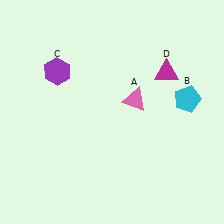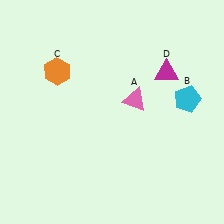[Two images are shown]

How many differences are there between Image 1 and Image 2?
There is 1 difference between the two images.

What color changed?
The hexagon (C) changed from purple in Image 1 to orange in Image 2.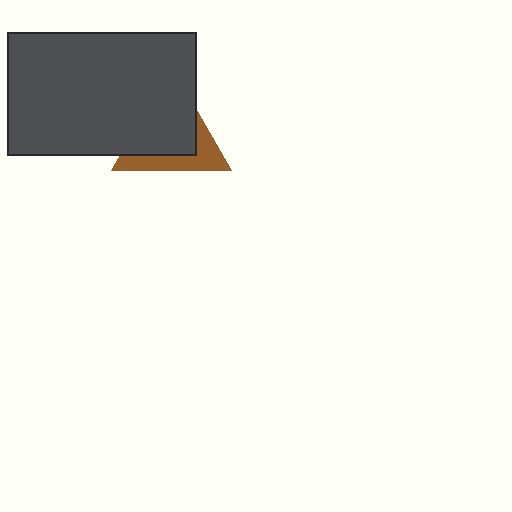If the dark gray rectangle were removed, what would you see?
You would see the complete brown triangle.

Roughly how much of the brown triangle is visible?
A small part of it is visible (roughly 37%).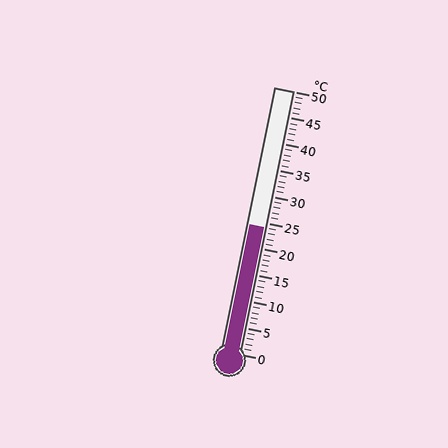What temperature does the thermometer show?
The thermometer shows approximately 24°C.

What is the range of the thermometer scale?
The thermometer scale ranges from 0°C to 50°C.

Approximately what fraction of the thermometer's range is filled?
The thermometer is filled to approximately 50% of its range.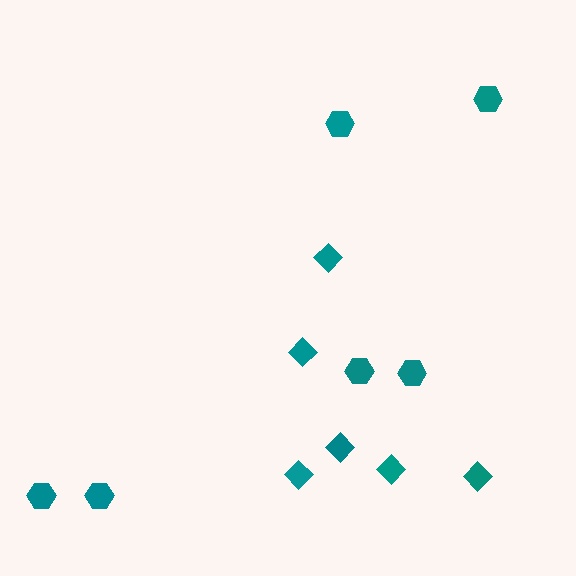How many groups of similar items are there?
There are 2 groups: one group of hexagons (6) and one group of diamonds (6).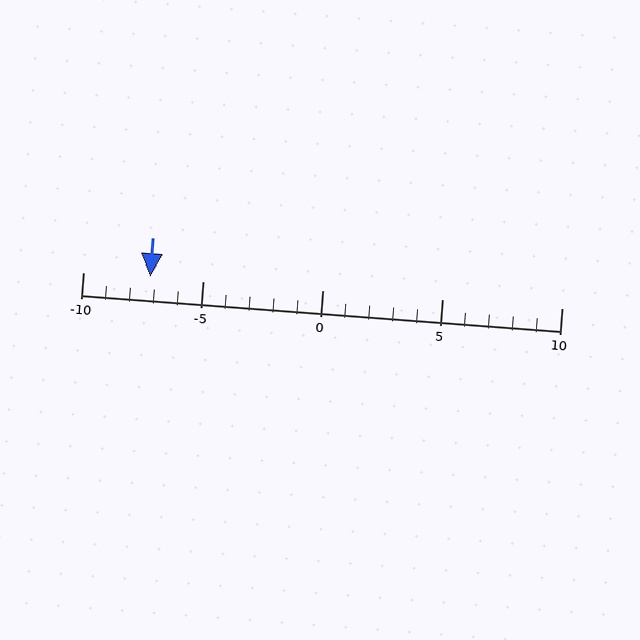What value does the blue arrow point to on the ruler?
The blue arrow points to approximately -7.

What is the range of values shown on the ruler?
The ruler shows values from -10 to 10.